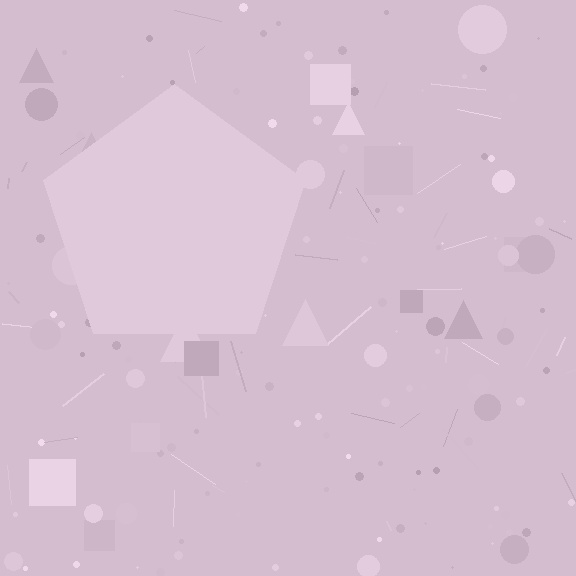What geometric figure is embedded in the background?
A pentagon is embedded in the background.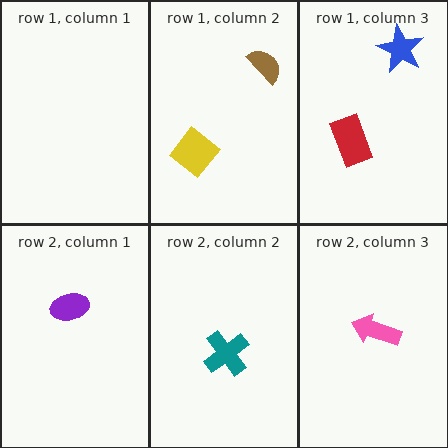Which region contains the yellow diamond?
The row 1, column 2 region.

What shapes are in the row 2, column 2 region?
The teal cross.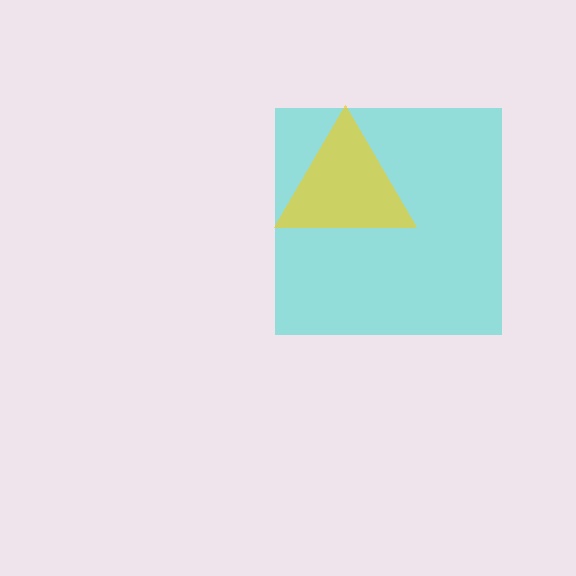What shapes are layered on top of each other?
The layered shapes are: a cyan square, a yellow triangle.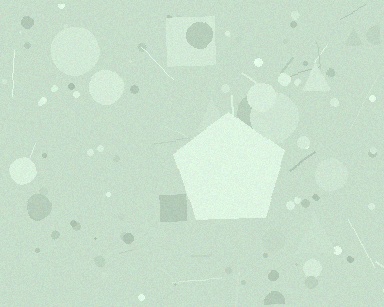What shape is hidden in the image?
A pentagon is hidden in the image.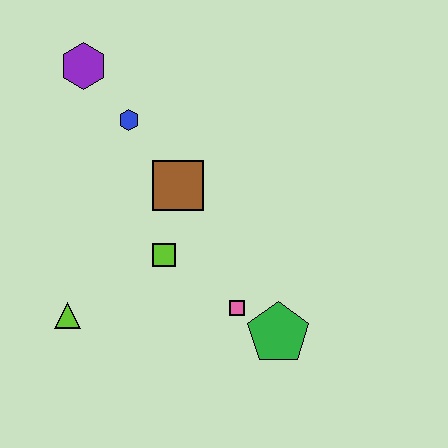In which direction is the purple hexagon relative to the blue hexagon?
The purple hexagon is above the blue hexagon.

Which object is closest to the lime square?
The brown square is closest to the lime square.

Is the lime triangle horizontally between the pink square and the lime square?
No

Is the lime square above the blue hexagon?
No